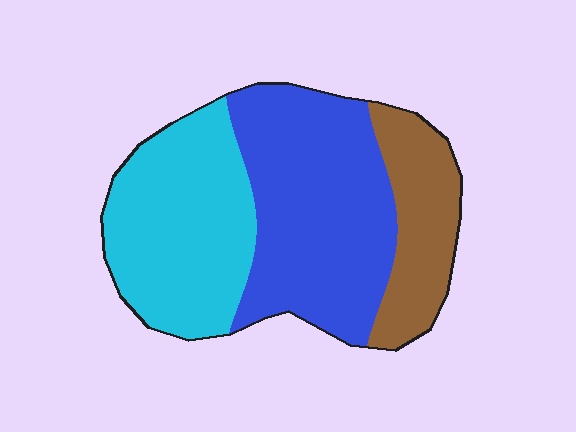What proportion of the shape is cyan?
Cyan takes up between a quarter and a half of the shape.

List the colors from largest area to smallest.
From largest to smallest: blue, cyan, brown.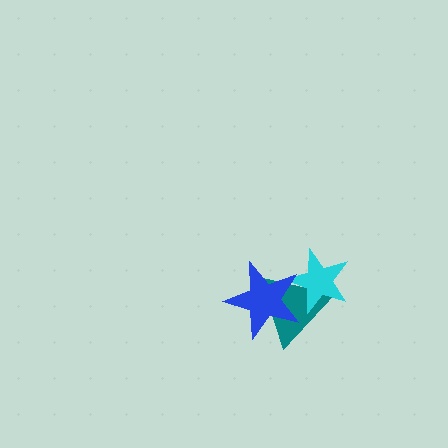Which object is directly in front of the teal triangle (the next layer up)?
The cyan star is directly in front of the teal triangle.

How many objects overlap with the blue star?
2 objects overlap with the blue star.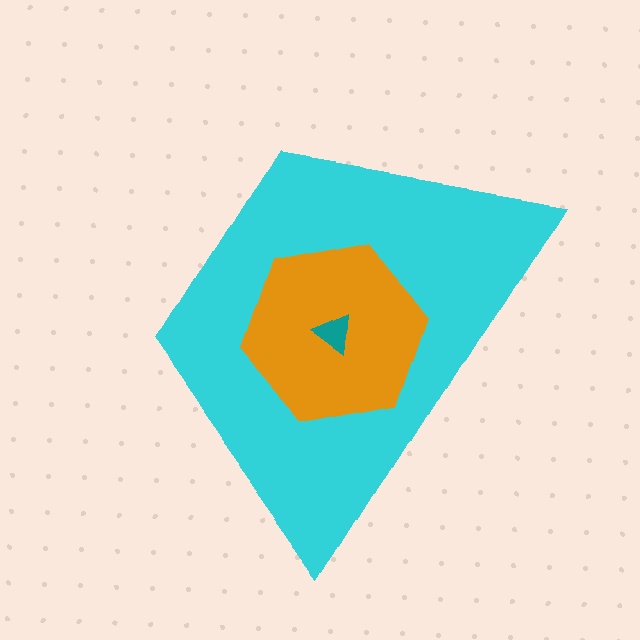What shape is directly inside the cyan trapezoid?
The orange hexagon.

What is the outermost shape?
The cyan trapezoid.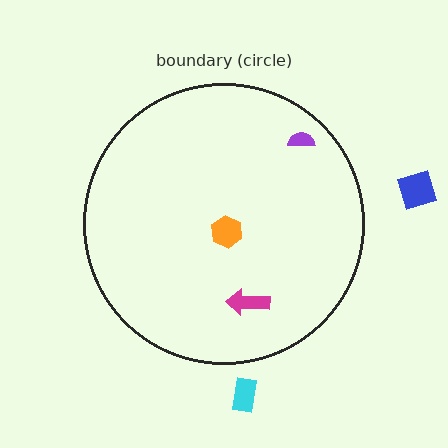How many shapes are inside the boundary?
3 inside, 2 outside.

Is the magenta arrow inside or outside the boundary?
Inside.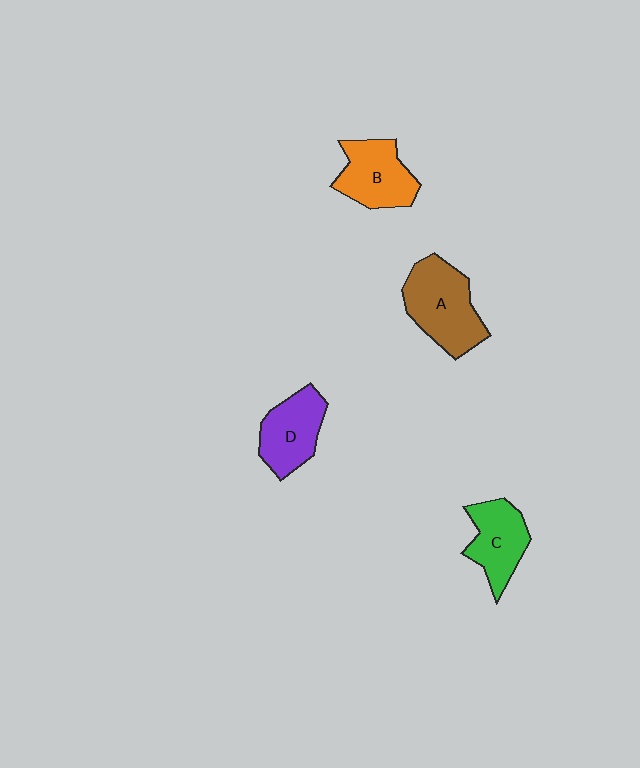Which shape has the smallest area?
Shape C (green).